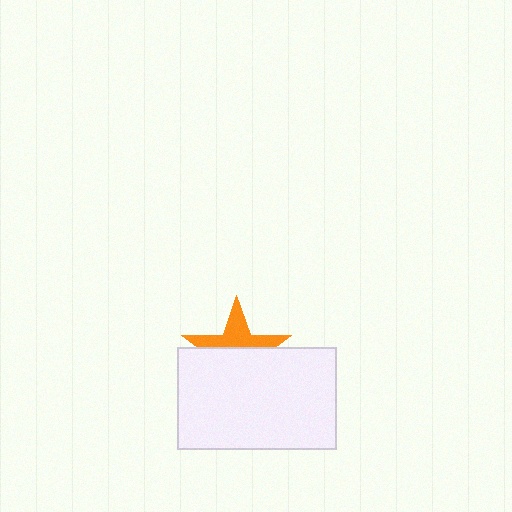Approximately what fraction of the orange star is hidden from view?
Roughly 56% of the orange star is hidden behind the white rectangle.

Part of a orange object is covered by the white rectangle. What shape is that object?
It is a star.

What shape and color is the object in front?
The object in front is a white rectangle.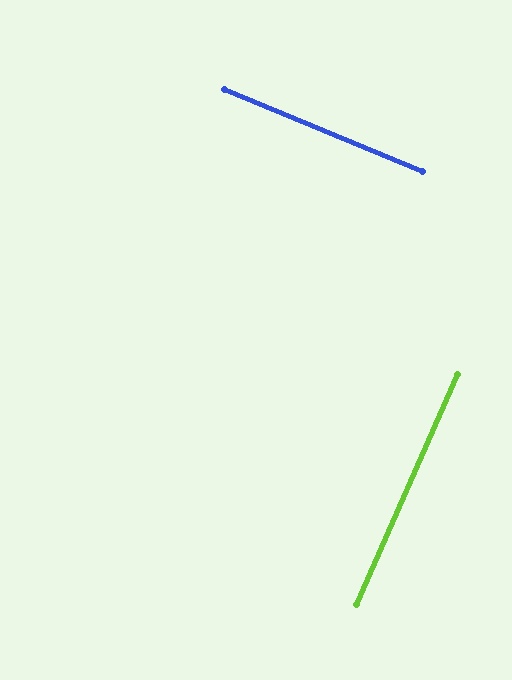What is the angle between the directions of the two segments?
Approximately 89 degrees.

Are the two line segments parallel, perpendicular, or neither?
Perpendicular — they meet at approximately 89°.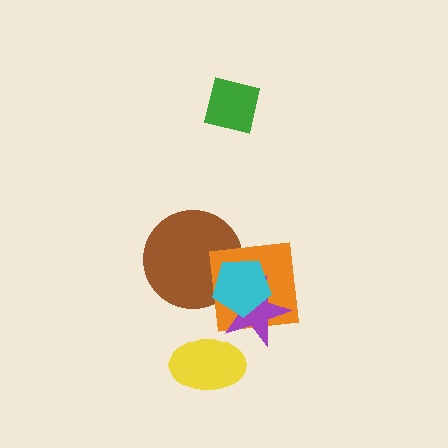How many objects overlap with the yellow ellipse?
0 objects overlap with the yellow ellipse.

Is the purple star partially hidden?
Yes, it is partially covered by another shape.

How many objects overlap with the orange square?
3 objects overlap with the orange square.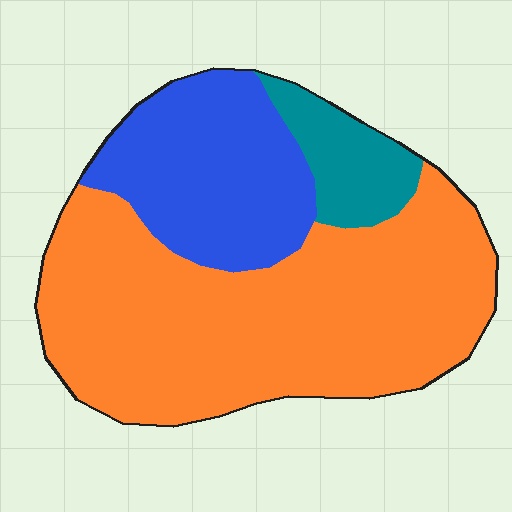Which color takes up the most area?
Orange, at roughly 65%.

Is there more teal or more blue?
Blue.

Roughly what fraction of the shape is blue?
Blue takes up about one quarter (1/4) of the shape.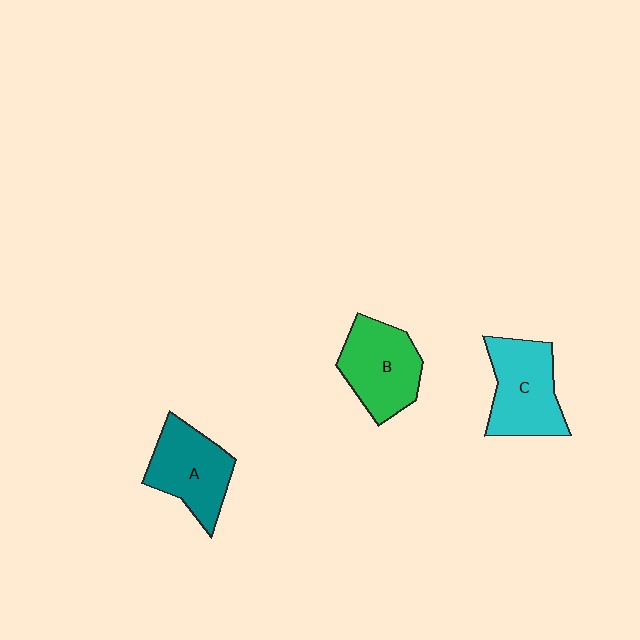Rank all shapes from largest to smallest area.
From largest to smallest: C (cyan), B (green), A (teal).